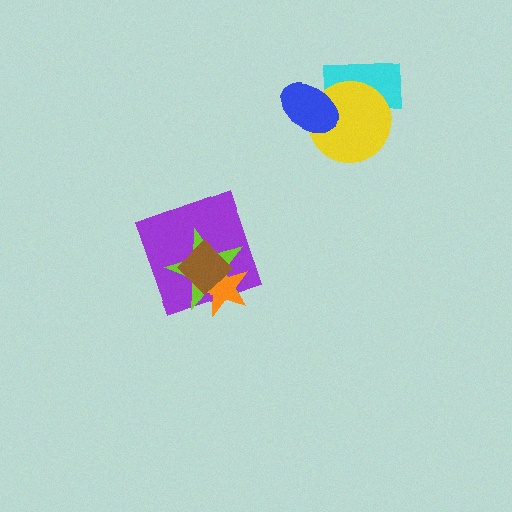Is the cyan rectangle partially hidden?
Yes, it is partially covered by another shape.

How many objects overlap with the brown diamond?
3 objects overlap with the brown diamond.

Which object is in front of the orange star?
The brown diamond is in front of the orange star.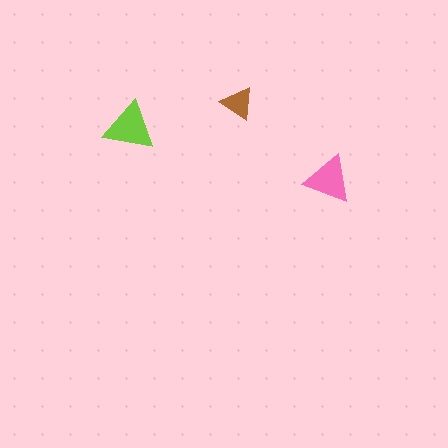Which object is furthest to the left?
The lime triangle is leftmost.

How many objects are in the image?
There are 3 objects in the image.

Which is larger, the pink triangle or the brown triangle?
The pink one.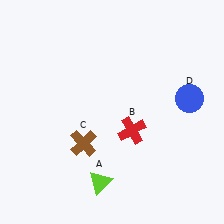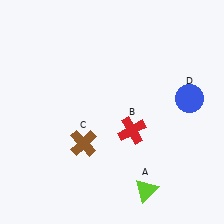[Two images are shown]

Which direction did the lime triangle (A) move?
The lime triangle (A) moved right.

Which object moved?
The lime triangle (A) moved right.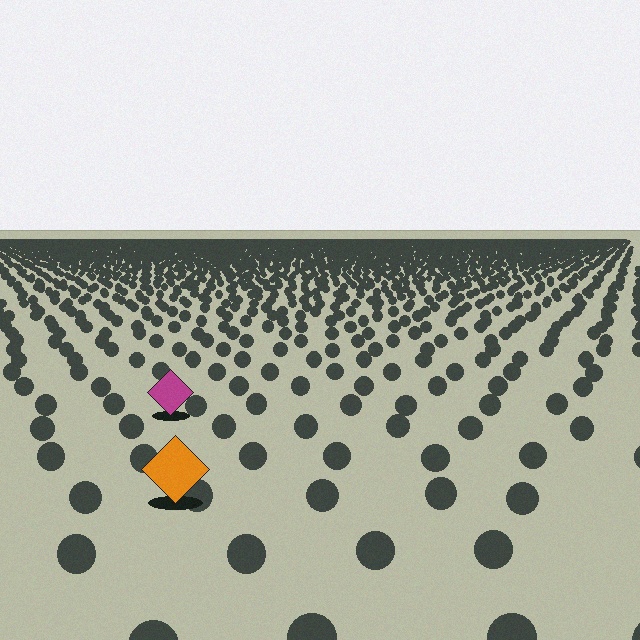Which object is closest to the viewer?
The orange diamond is closest. The texture marks near it are larger and more spread out.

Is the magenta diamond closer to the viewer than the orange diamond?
No. The orange diamond is closer — you can tell from the texture gradient: the ground texture is coarser near it.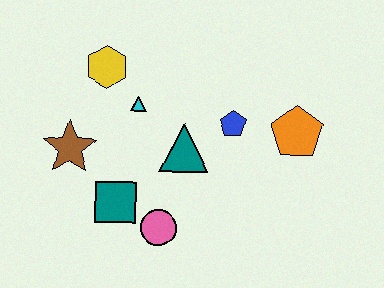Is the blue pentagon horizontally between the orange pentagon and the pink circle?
Yes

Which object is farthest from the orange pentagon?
The brown star is farthest from the orange pentagon.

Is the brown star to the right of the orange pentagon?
No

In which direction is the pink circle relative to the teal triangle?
The pink circle is below the teal triangle.